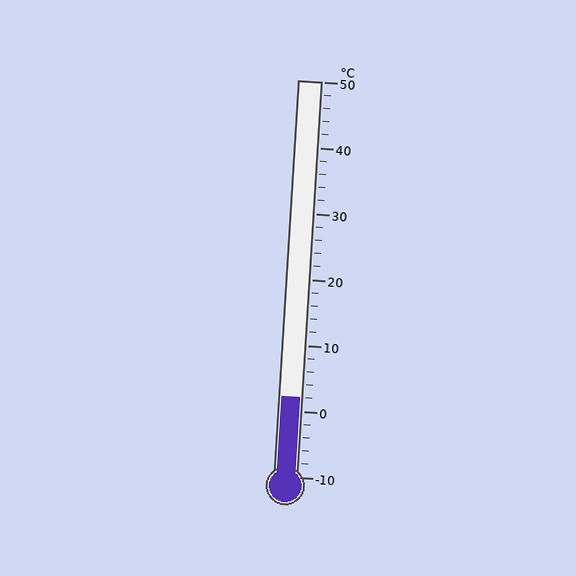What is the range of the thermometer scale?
The thermometer scale ranges from -10°C to 50°C.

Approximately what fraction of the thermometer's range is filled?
The thermometer is filled to approximately 20% of its range.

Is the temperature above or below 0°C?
The temperature is above 0°C.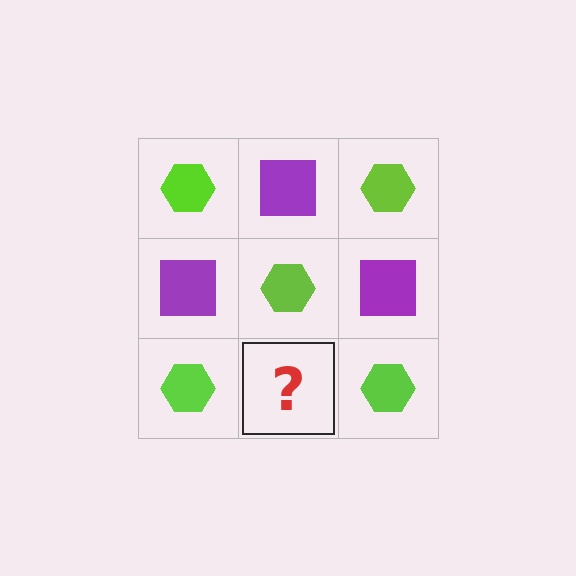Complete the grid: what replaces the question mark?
The question mark should be replaced with a purple square.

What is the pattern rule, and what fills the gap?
The rule is that it alternates lime hexagon and purple square in a checkerboard pattern. The gap should be filled with a purple square.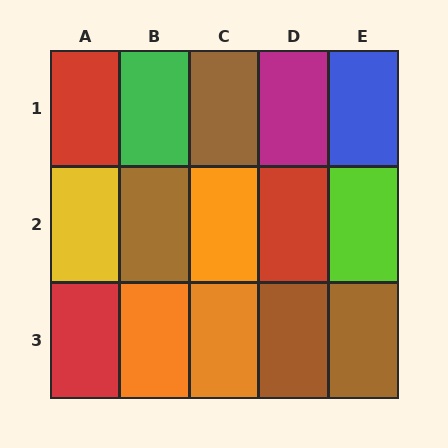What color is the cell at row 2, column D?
Red.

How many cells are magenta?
1 cell is magenta.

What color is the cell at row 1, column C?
Brown.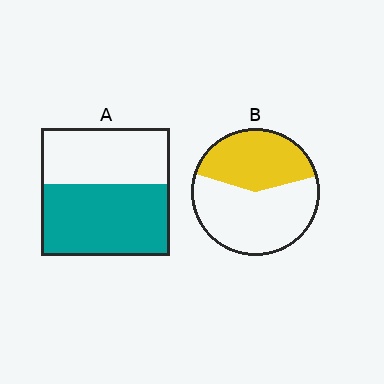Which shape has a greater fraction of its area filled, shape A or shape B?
Shape A.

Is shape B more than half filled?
No.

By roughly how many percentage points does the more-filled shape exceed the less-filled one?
By roughly 15 percentage points (A over B).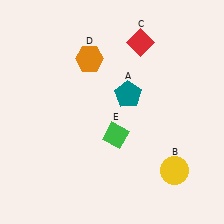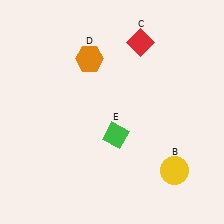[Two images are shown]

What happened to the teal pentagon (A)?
The teal pentagon (A) was removed in Image 2. It was in the top-right area of Image 1.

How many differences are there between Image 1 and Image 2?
There is 1 difference between the two images.